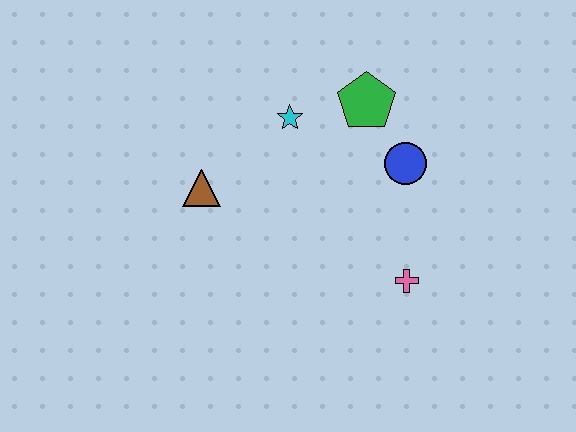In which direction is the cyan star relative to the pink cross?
The cyan star is above the pink cross.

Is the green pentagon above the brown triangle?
Yes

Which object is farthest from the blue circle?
The brown triangle is farthest from the blue circle.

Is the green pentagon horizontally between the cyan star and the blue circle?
Yes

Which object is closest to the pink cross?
The blue circle is closest to the pink cross.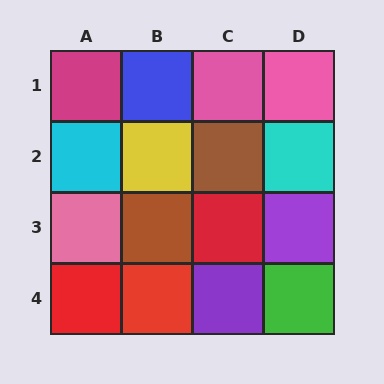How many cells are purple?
2 cells are purple.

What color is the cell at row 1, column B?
Blue.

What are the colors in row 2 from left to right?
Cyan, yellow, brown, cyan.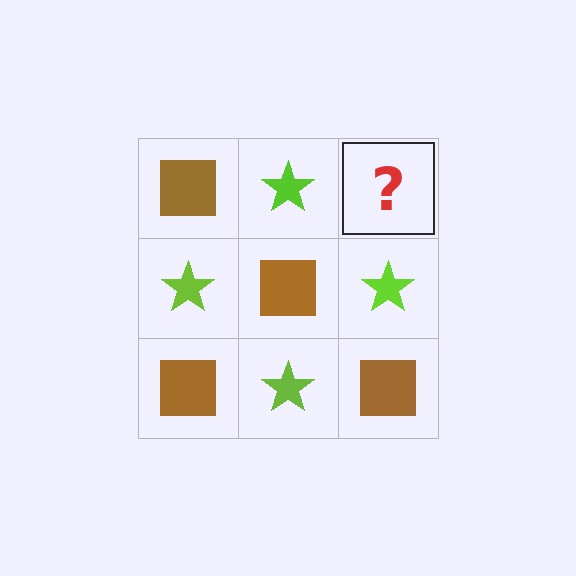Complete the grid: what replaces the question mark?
The question mark should be replaced with a brown square.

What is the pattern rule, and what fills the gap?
The rule is that it alternates brown square and lime star in a checkerboard pattern. The gap should be filled with a brown square.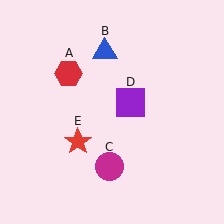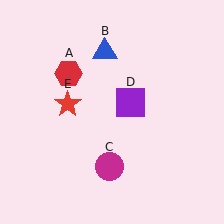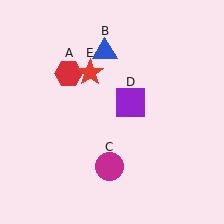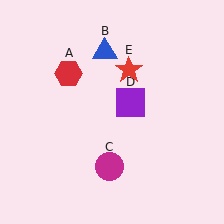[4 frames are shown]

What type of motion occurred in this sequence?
The red star (object E) rotated clockwise around the center of the scene.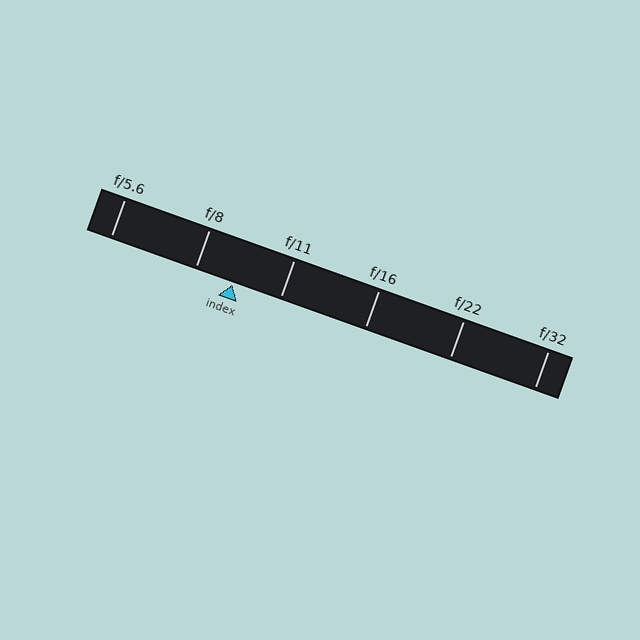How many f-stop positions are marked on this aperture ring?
There are 6 f-stop positions marked.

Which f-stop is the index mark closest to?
The index mark is closest to f/8.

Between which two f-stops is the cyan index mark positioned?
The index mark is between f/8 and f/11.